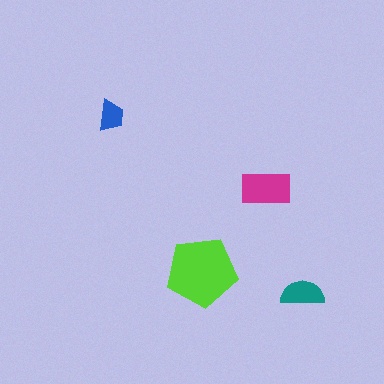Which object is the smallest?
The blue trapezoid.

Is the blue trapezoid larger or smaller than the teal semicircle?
Smaller.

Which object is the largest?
The lime pentagon.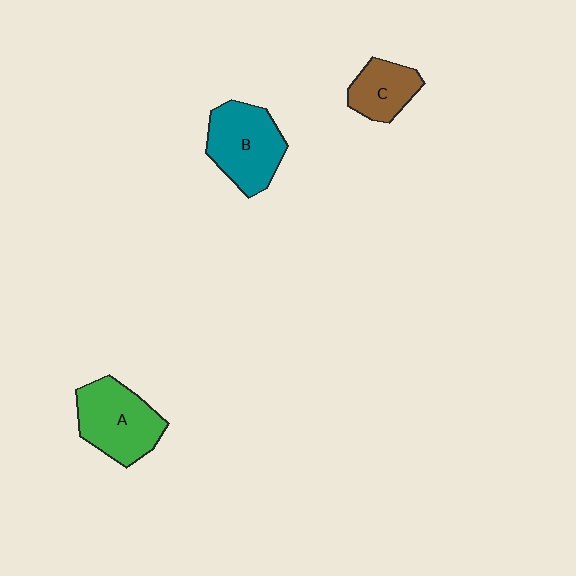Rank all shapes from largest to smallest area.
From largest to smallest: A (green), B (teal), C (brown).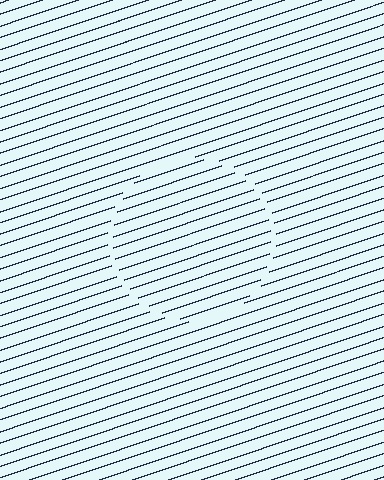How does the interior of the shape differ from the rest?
The interior of the shape contains the same grating, shifted by half a period — the contour is defined by the phase discontinuity where line-ends from the inner and outer gratings abut.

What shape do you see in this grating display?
An illusory circle. The interior of the shape contains the same grating, shifted by half a period — the contour is defined by the phase discontinuity where line-ends from the inner and outer gratings abut.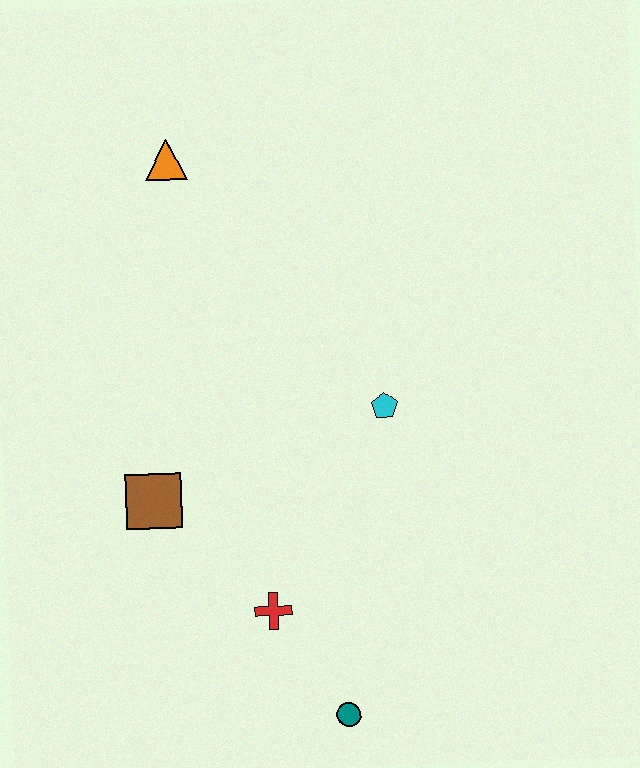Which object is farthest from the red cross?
The orange triangle is farthest from the red cross.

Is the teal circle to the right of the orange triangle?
Yes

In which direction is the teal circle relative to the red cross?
The teal circle is below the red cross.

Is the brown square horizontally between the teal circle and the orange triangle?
No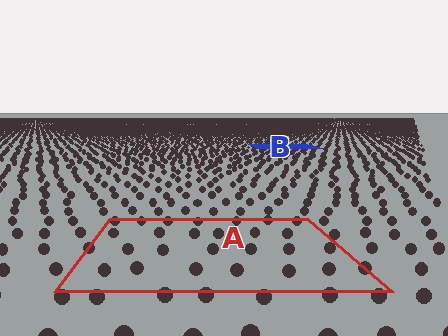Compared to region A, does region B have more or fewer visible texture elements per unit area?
Region B has more texture elements per unit area — they are packed more densely because it is farther away.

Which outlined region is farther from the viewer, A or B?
Region B is farther from the viewer — the texture elements inside it appear smaller and more densely packed.